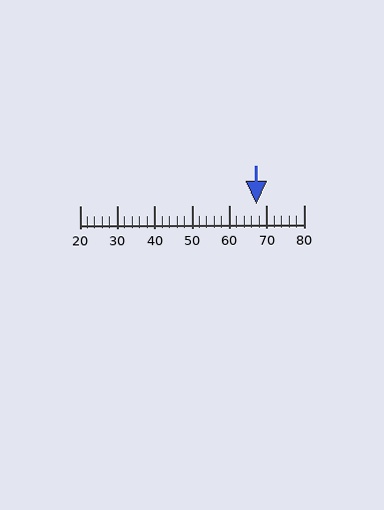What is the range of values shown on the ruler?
The ruler shows values from 20 to 80.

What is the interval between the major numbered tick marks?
The major tick marks are spaced 10 units apart.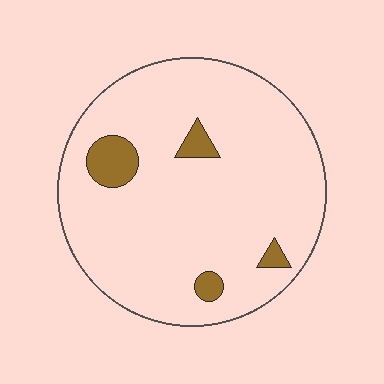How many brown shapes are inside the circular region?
4.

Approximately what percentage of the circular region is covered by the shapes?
Approximately 10%.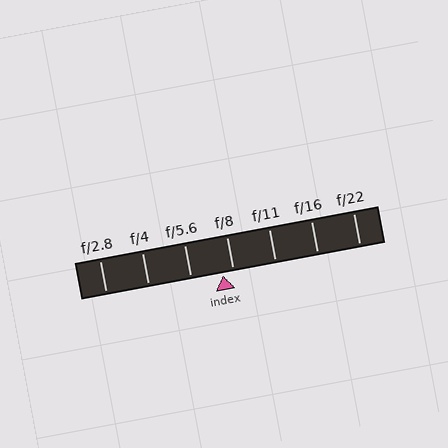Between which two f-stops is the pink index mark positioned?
The index mark is between f/5.6 and f/8.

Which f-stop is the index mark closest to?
The index mark is closest to f/8.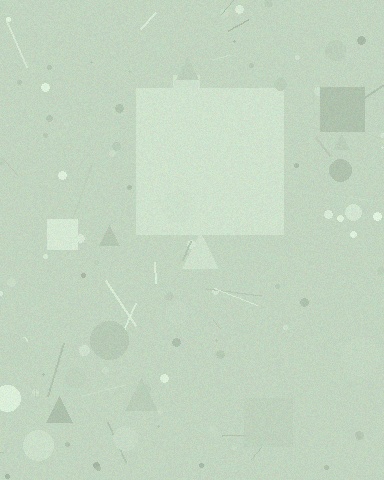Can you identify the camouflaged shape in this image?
The camouflaged shape is a square.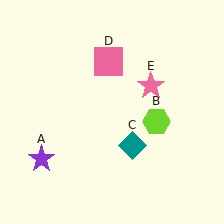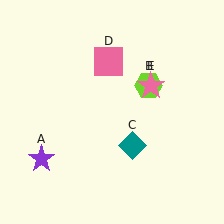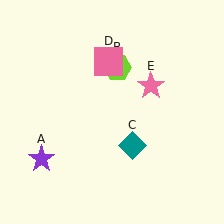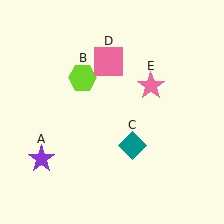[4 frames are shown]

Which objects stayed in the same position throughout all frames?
Purple star (object A) and teal diamond (object C) and pink square (object D) and pink star (object E) remained stationary.